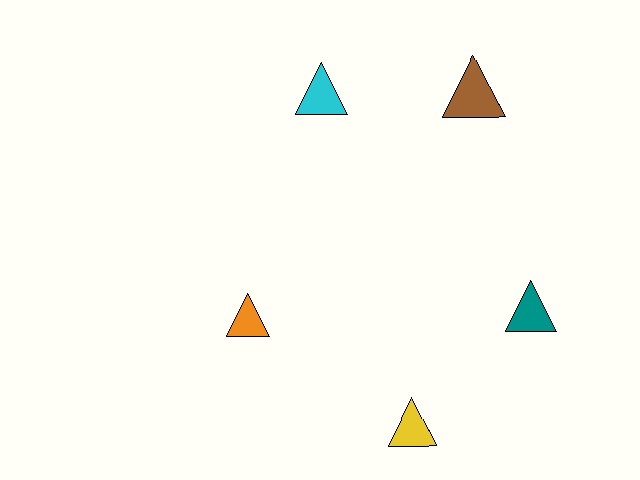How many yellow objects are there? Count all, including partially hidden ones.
There is 1 yellow object.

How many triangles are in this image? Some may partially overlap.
There are 5 triangles.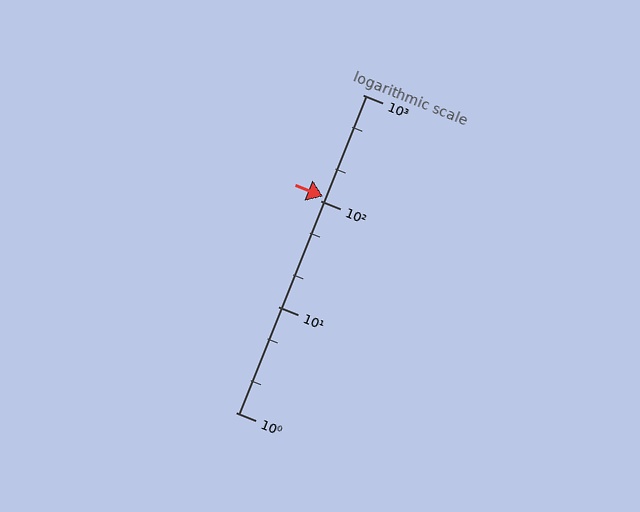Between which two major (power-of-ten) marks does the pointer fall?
The pointer is between 100 and 1000.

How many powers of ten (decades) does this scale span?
The scale spans 3 decades, from 1 to 1000.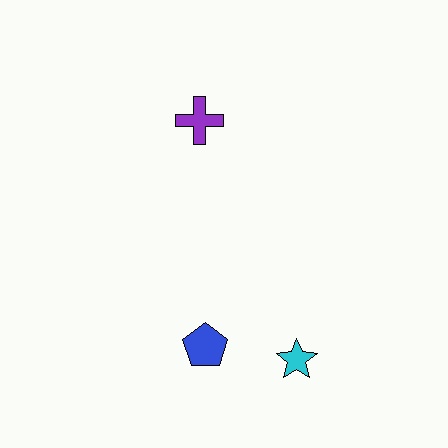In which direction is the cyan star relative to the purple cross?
The cyan star is below the purple cross.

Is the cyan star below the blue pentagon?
Yes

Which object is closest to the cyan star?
The blue pentagon is closest to the cyan star.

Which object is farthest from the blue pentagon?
The purple cross is farthest from the blue pentagon.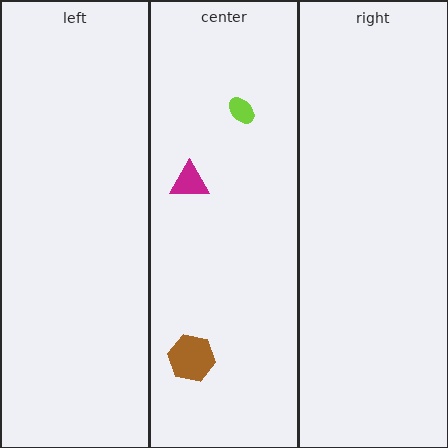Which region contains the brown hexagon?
The center region.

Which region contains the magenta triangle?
The center region.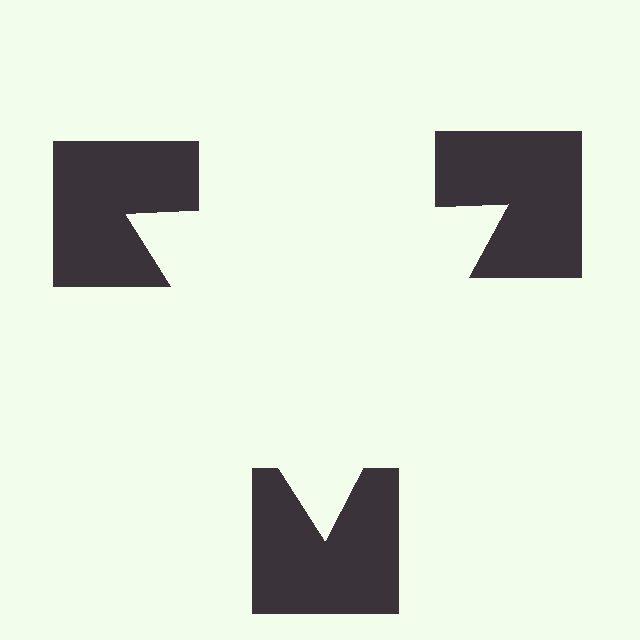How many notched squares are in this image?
There are 3 — one at each vertex of the illusory triangle.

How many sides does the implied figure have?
3 sides.